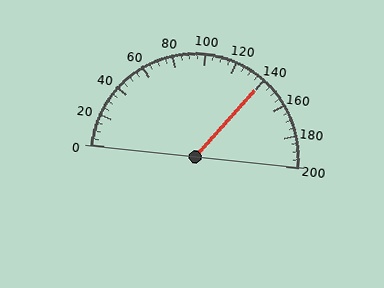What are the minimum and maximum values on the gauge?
The gauge ranges from 0 to 200.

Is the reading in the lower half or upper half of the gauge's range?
The reading is in the upper half of the range (0 to 200).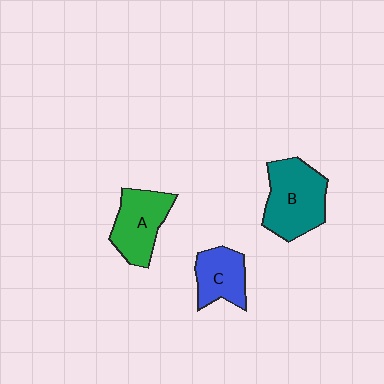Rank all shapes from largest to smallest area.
From largest to smallest: B (teal), A (green), C (blue).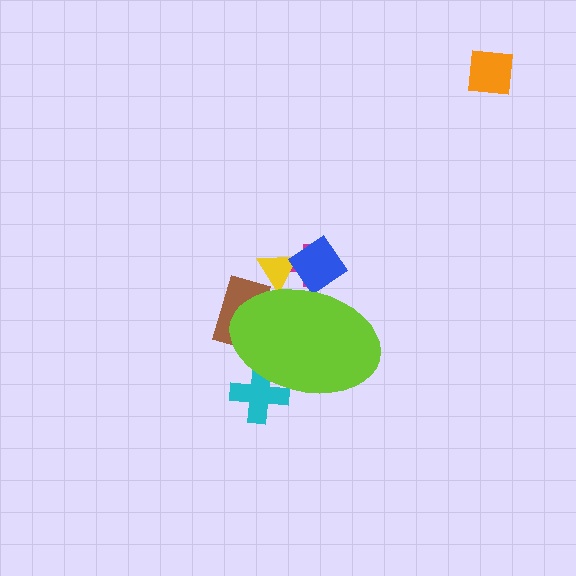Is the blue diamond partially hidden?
Yes, the blue diamond is partially hidden behind the lime ellipse.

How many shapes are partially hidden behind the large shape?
5 shapes are partially hidden.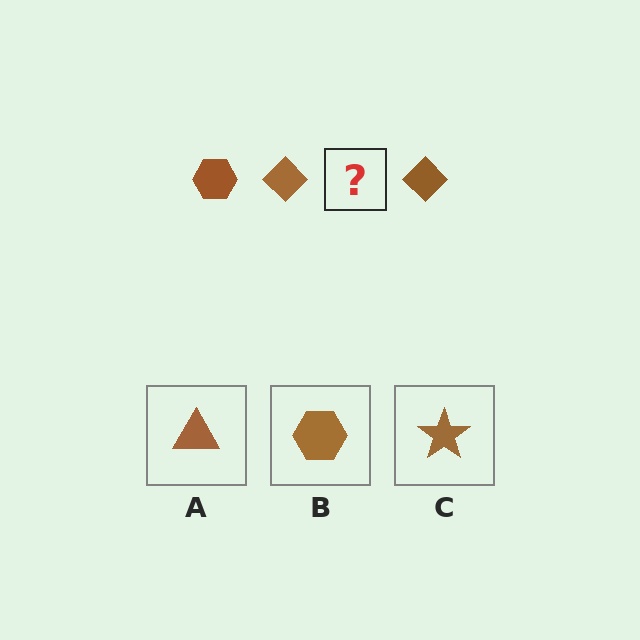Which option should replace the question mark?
Option B.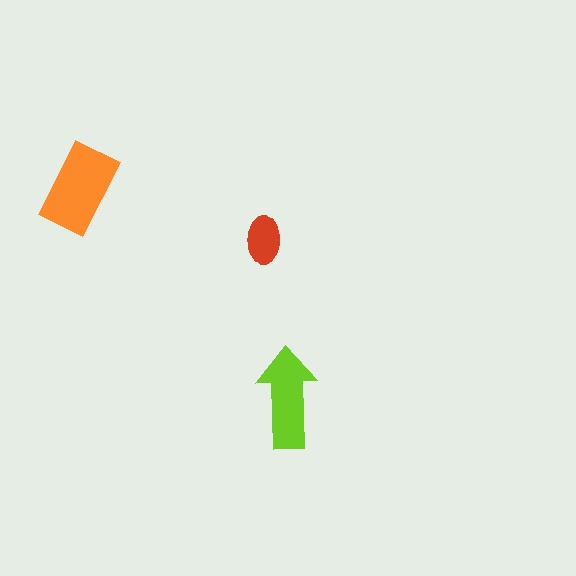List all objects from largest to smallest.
The orange rectangle, the lime arrow, the red ellipse.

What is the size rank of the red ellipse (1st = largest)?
3rd.